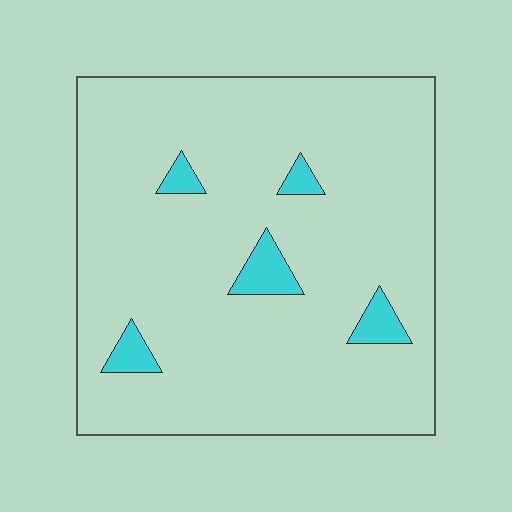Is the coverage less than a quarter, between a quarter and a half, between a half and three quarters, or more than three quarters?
Less than a quarter.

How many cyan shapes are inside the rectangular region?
5.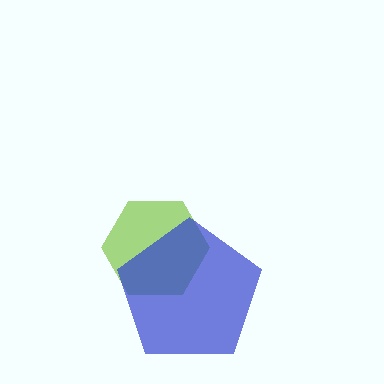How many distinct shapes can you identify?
There are 2 distinct shapes: a lime hexagon, a blue pentagon.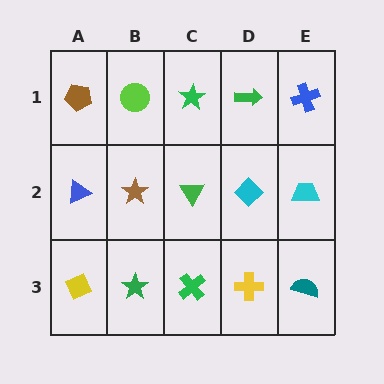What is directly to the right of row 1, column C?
A green arrow.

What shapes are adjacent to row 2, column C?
A green star (row 1, column C), a green cross (row 3, column C), a brown star (row 2, column B), a cyan diamond (row 2, column D).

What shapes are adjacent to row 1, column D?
A cyan diamond (row 2, column D), a green star (row 1, column C), a blue cross (row 1, column E).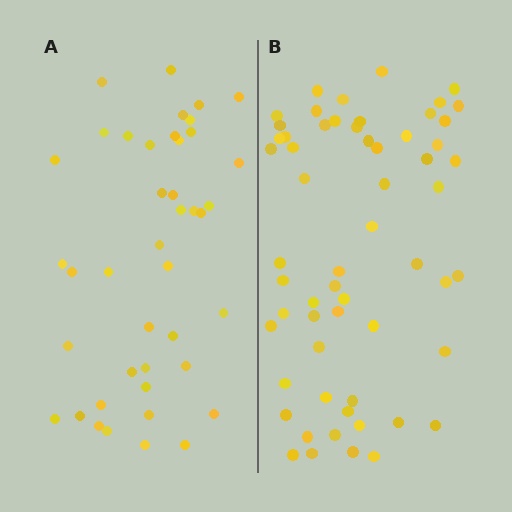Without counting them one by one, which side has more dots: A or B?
Region B (the right region) has more dots.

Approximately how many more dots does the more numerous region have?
Region B has approximately 15 more dots than region A.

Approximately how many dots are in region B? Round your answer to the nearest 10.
About 60 dots. (The exact count is 59, which rounds to 60.)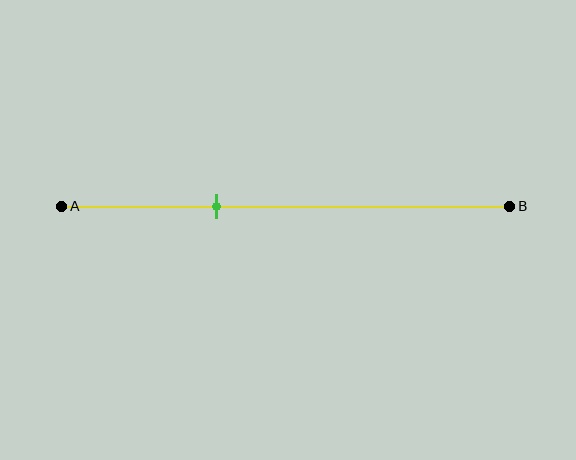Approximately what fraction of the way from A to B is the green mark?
The green mark is approximately 35% of the way from A to B.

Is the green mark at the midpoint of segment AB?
No, the mark is at about 35% from A, not at the 50% midpoint.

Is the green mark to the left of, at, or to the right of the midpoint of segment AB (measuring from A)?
The green mark is to the left of the midpoint of segment AB.